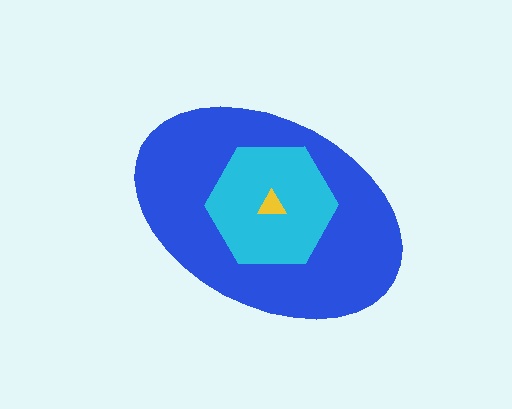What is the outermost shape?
The blue ellipse.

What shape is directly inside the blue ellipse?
The cyan hexagon.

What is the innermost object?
The yellow triangle.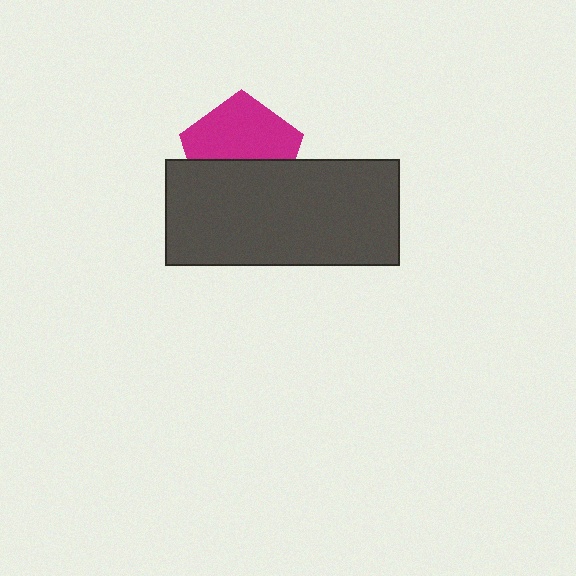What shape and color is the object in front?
The object in front is a dark gray rectangle.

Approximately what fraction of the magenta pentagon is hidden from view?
Roughly 44% of the magenta pentagon is hidden behind the dark gray rectangle.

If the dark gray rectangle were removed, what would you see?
You would see the complete magenta pentagon.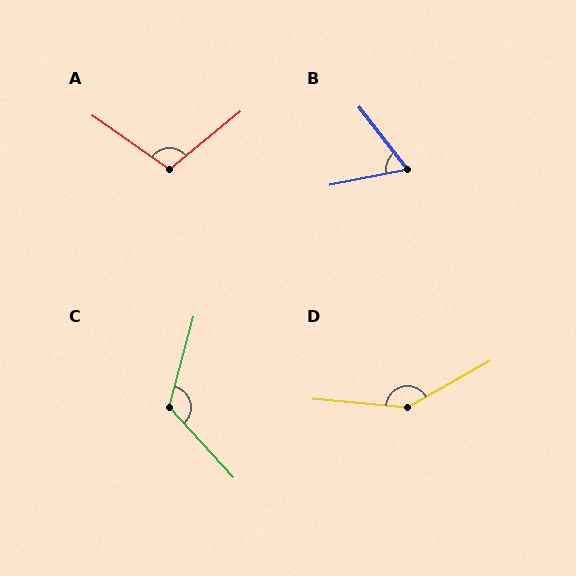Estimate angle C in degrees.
Approximately 122 degrees.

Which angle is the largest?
D, at approximately 146 degrees.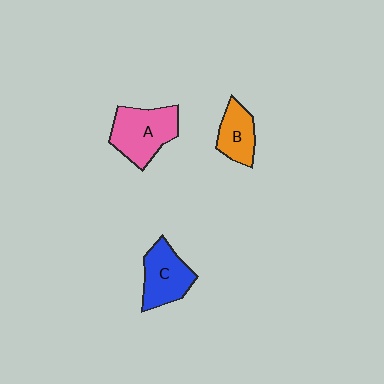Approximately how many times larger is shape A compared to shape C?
Approximately 1.2 times.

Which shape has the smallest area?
Shape B (orange).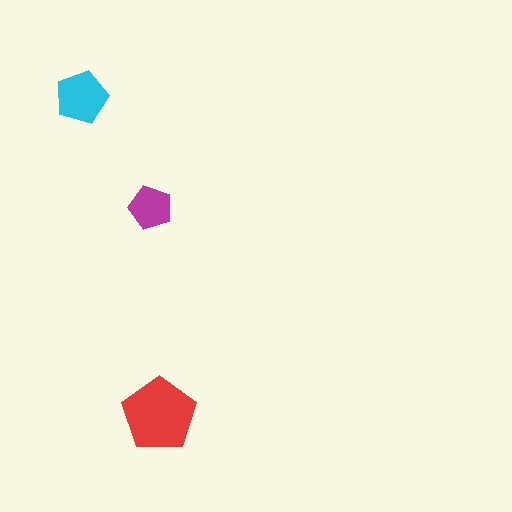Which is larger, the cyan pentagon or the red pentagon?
The red one.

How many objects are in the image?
There are 3 objects in the image.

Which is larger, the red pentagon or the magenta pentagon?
The red one.